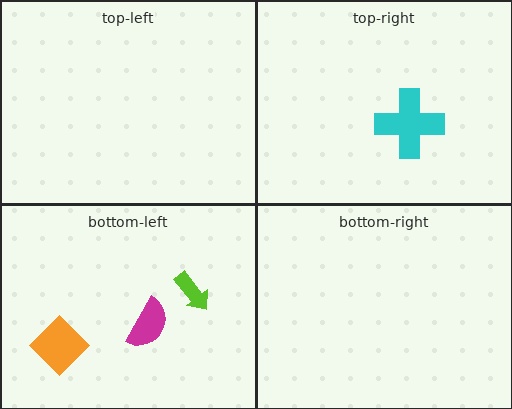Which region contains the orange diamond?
The bottom-left region.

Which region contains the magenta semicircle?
The bottom-left region.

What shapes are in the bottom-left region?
The lime arrow, the magenta semicircle, the orange diamond.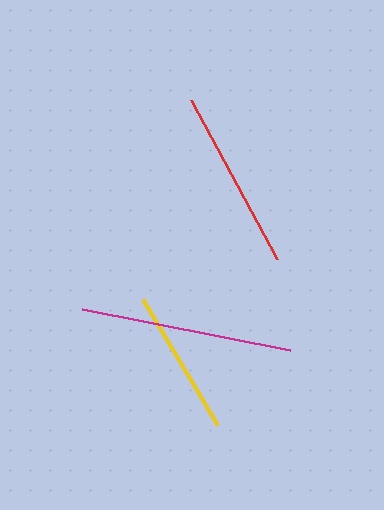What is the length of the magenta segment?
The magenta segment is approximately 212 pixels long.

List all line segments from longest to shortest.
From longest to shortest: magenta, red, yellow.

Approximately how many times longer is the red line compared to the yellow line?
The red line is approximately 1.2 times the length of the yellow line.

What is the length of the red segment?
The red segment is approximately 180 pixels long.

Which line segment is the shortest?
The yellow line is the shortest at approximately 147 pixels.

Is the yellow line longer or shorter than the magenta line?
The magenta line is longer than the yellow line.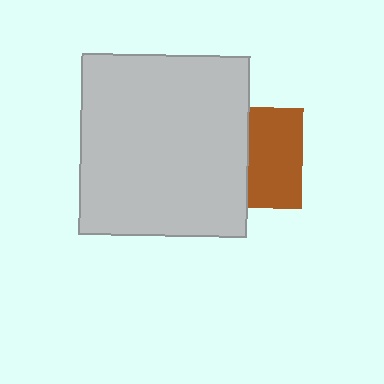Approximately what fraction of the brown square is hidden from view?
Roughly 47% of the brown square is hidden behind the light gray rectangle.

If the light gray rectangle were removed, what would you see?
You would see the complete brown square.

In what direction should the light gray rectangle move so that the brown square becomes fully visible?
The light gray rectangle should move left. That is the shortest direction to clear the overlap and leave the brown square fully visible.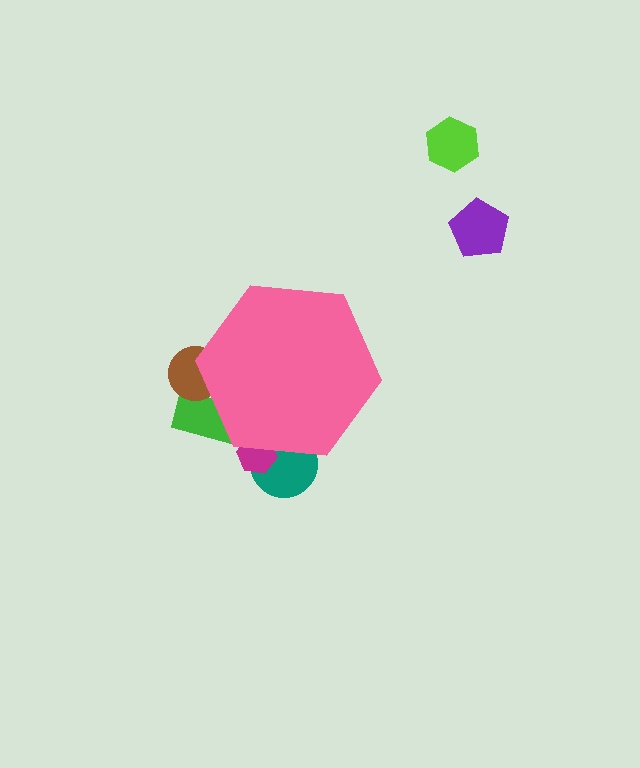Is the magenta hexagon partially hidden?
Yes, the magenta hexagon is partially hidden behind the pink hexagon.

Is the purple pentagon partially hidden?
No, the purple pentagon is fully visible.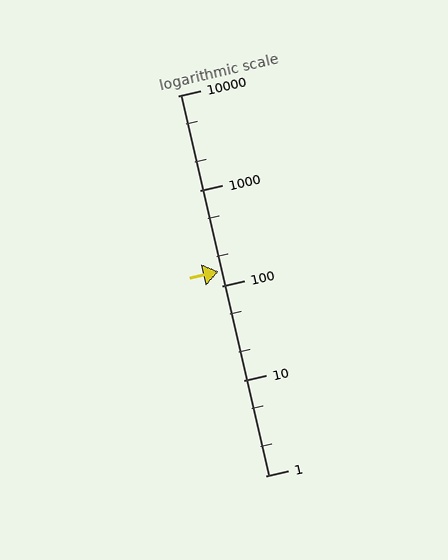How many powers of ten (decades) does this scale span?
The scale spans 4 decades, from 1 to 10000.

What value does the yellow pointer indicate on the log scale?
The pointer indicates approximately 140.